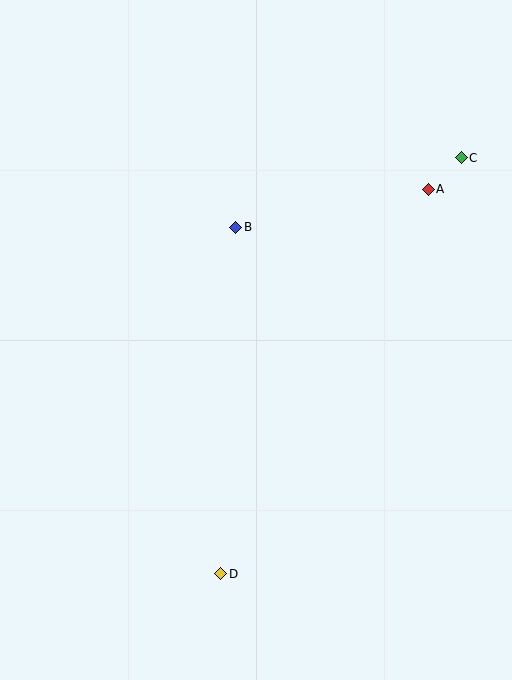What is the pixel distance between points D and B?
The distance between D and B is 347 pixels.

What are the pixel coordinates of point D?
Point D is at (221, 574).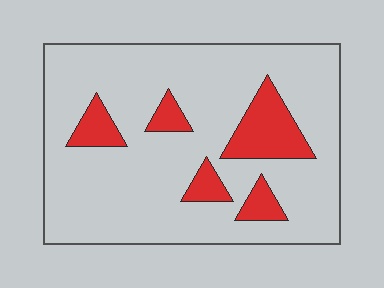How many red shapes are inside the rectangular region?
5.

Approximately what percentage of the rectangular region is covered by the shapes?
Approximately 15%.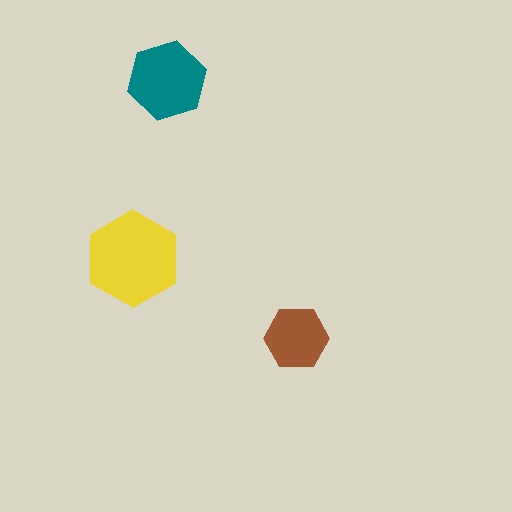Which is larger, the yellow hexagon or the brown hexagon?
The yellow one.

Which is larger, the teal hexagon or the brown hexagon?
The teal one.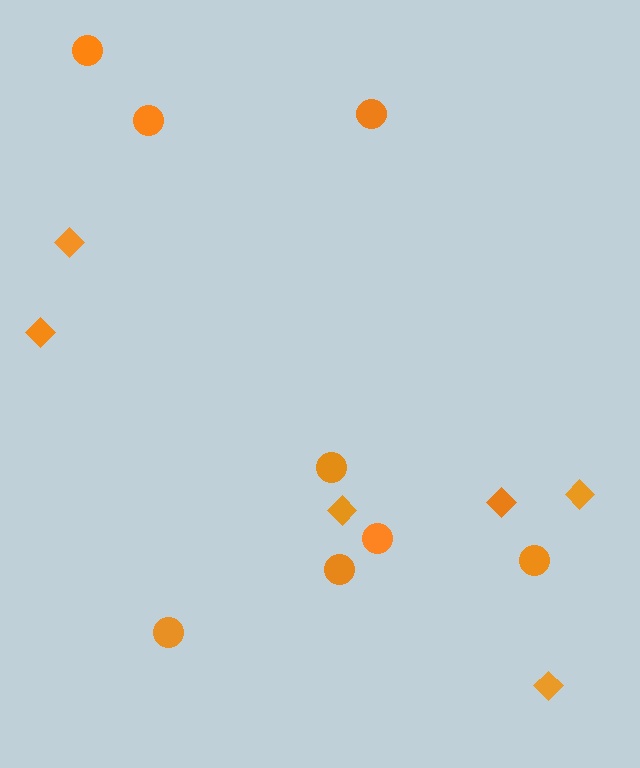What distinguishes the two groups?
There are 2 groups: one group of diamonds (6) and one group of circles (8).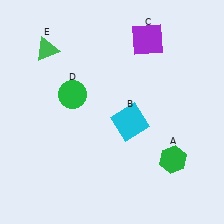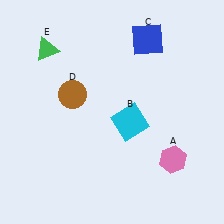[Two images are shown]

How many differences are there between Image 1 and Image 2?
There are 3 differences between the two images.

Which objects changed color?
A changed from green to pink. C changed from purple to blue. D changed from green to brown.